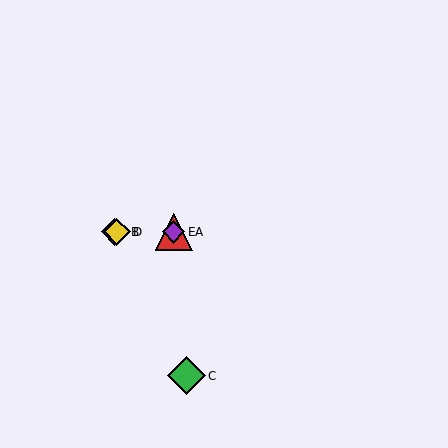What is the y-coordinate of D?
Object D is at y≈232.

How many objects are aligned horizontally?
4 objects (A, B, D, E) are aligned horizontally.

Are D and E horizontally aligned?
Yes, both are at y≈232.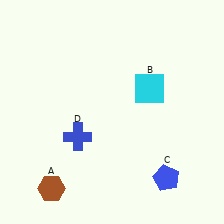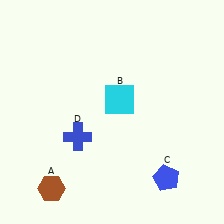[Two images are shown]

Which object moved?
The cyan square (B) moved left.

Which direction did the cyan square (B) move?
The cyan square (B) moved left.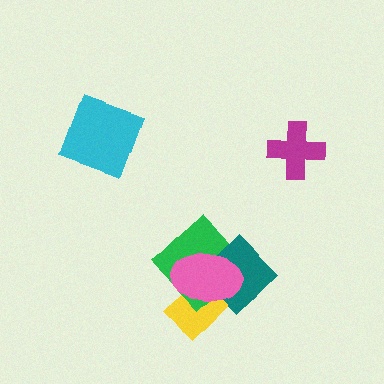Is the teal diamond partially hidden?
Yes, it is partially covered by another shape.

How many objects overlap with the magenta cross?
0 objects overlap with the magenta cross.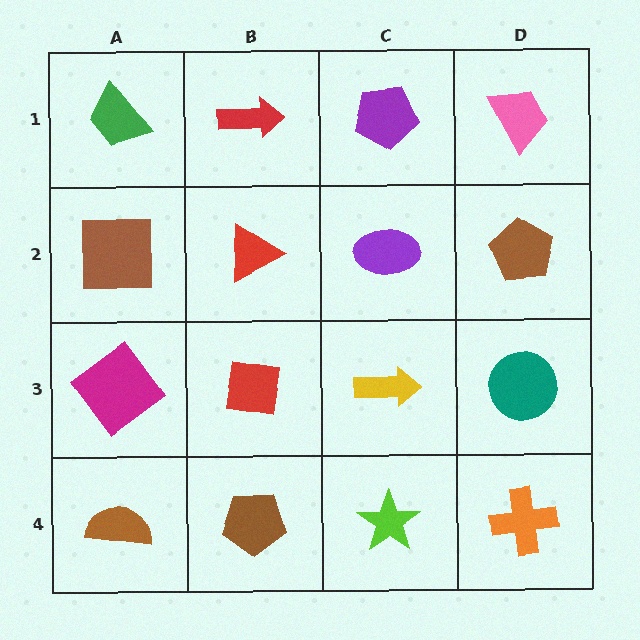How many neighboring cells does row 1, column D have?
2.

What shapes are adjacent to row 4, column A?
A magenta diamond (row 3, column A), a brown pentagon (row 4, column B).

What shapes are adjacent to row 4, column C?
A yellow arrow (row 3, column C), a brown pentagon (row 4, column B), an orange cross (row 4, column D).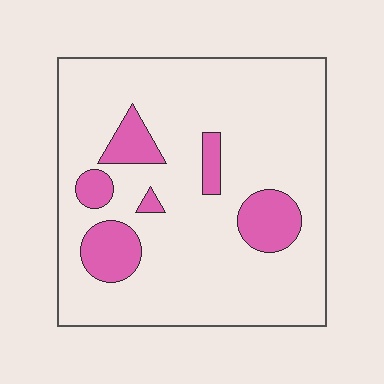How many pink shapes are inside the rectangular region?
6.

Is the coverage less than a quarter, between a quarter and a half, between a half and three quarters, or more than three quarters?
Less than a quarter.